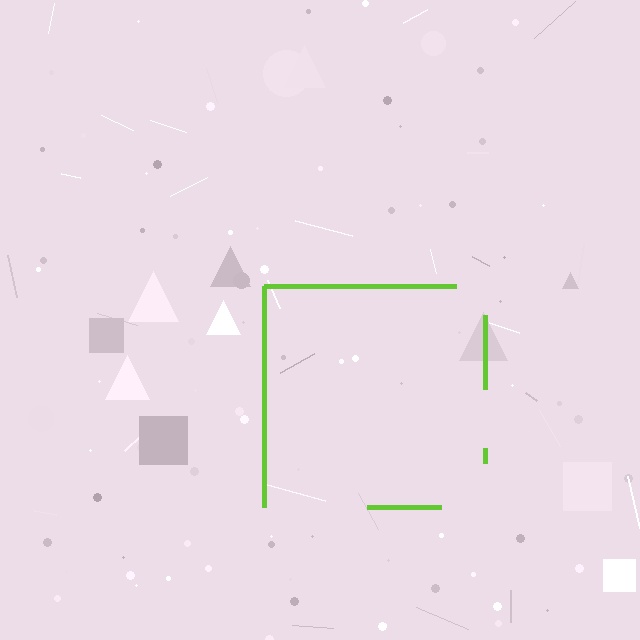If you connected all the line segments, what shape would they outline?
They would outline a square.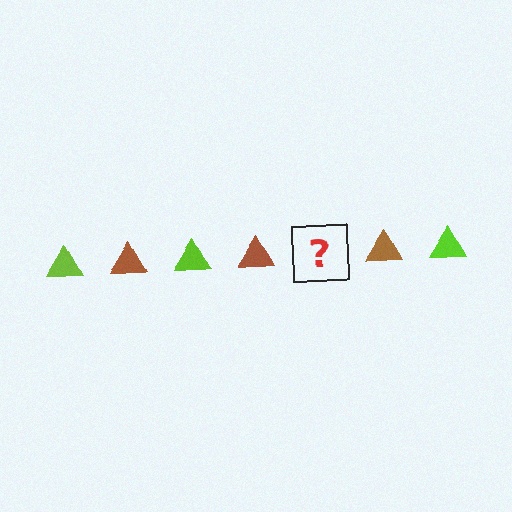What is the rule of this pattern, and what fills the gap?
The rule is that the pattern cycles through lime, brown triangles. The gap should be filled with a lime triangle.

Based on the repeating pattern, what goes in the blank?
The blank should be a lime triangle.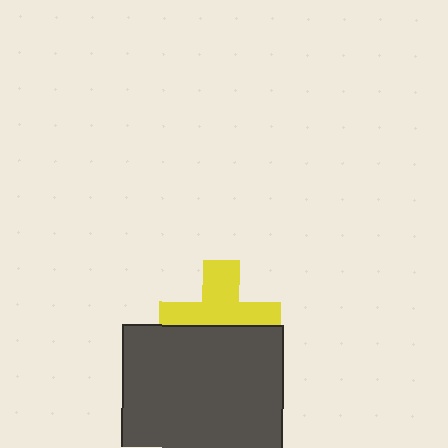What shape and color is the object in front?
The object in front is a dark gray square.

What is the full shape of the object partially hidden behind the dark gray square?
The partially hidden object is a yellow cross.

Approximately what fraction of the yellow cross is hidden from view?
Roughly 42% of the yellow cross is hidden behind the dark gray square.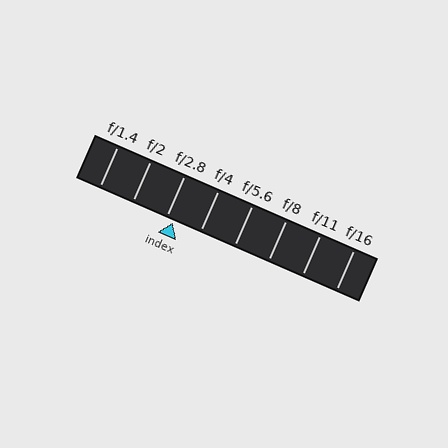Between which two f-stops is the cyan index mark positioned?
The index mark is between f/2.8 and f/4.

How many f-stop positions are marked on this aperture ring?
There are 8 f-stop positions marked.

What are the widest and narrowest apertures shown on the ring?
The widest aperture shown is f/1.4 and the narrowest is f/16.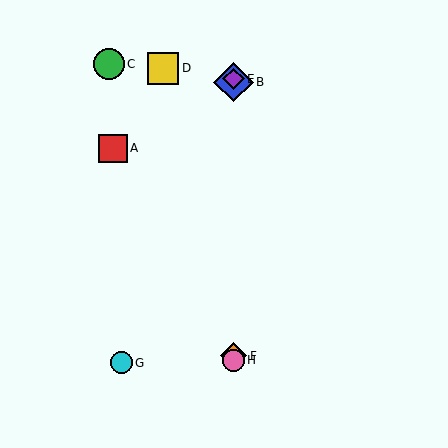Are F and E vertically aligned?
Yes, both are at x≈233.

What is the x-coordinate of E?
Object E is at x≈233.